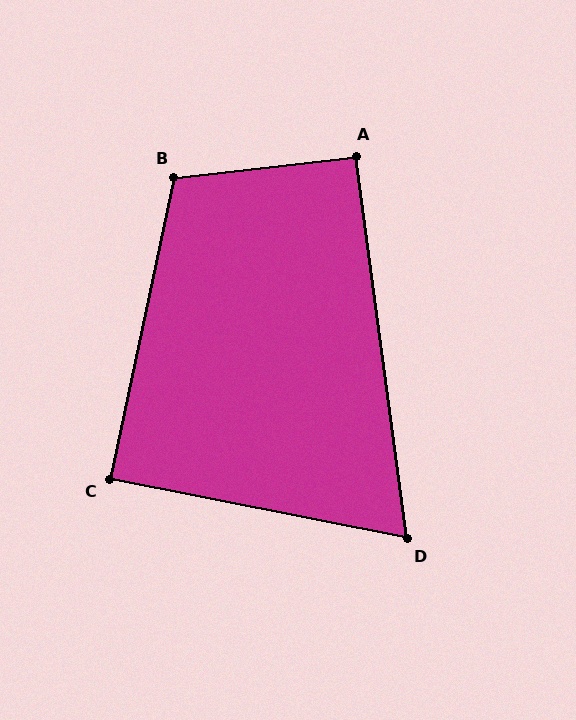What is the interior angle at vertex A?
Approximately 91 degrees (approximately right).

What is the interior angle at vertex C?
Approximately 89 degrees (approximately right).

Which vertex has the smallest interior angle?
D, at approximately 71 degrees.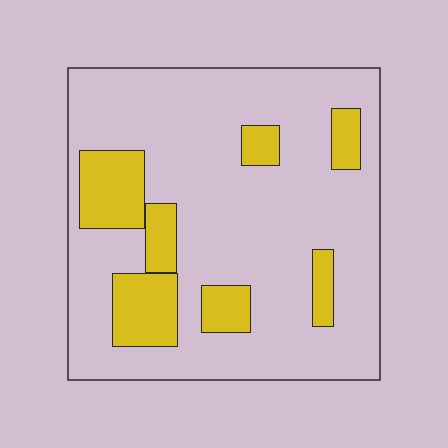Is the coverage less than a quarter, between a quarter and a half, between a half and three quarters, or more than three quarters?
Less than a quarter.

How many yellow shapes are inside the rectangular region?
7.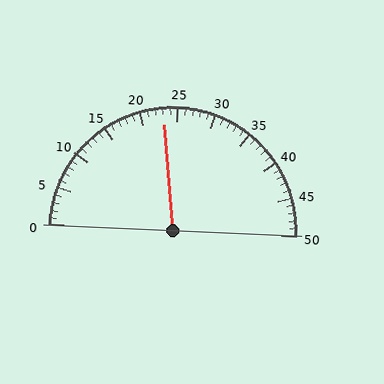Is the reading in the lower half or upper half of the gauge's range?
The reading is in the lower half of the range (0 to 50).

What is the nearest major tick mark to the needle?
The nearest major tick mark is 25.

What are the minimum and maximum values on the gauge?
The gauge ranges from 0 to 50.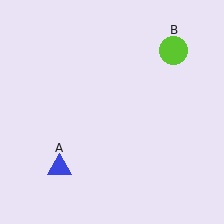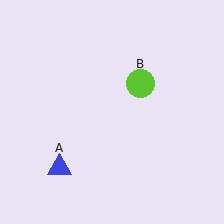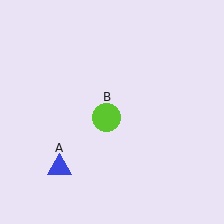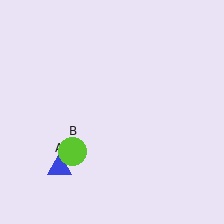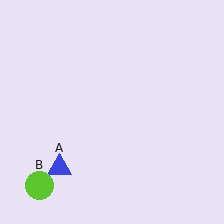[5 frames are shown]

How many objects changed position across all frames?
1 object changed position: lime circle (object B).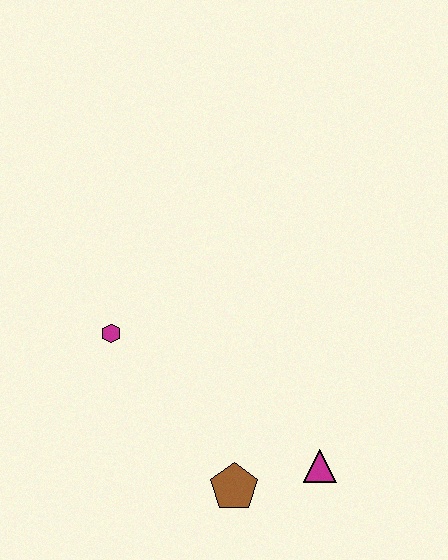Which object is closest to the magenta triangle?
The brown pentagon is closest to the magenta triangle.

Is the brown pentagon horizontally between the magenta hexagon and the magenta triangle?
Yes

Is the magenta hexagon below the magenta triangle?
No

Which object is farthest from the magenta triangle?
The magenta hexagon is farthest from the magenta triangle.